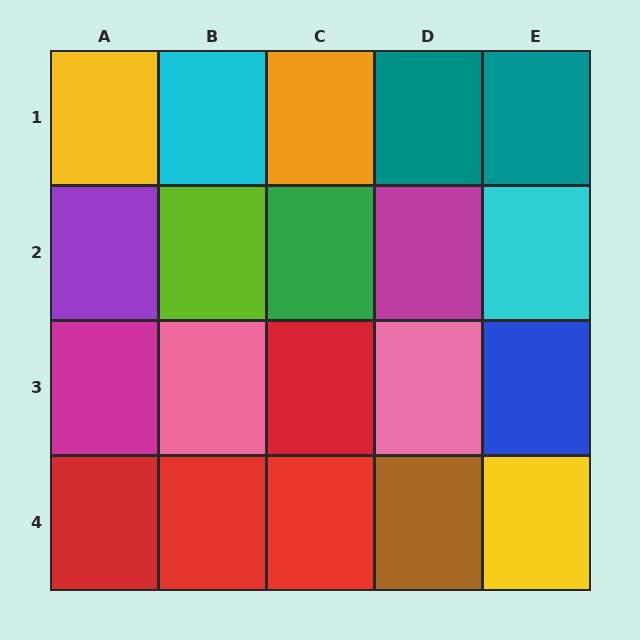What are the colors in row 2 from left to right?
Purple, lime, green, magenta, cyan.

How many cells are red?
4 cells are red.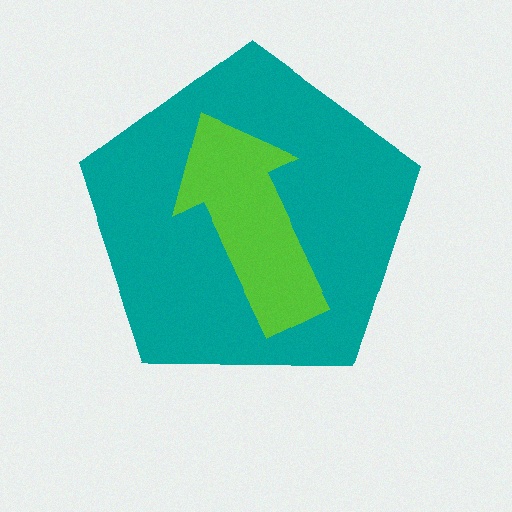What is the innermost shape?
The lime arrow.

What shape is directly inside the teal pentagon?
The lime arrow.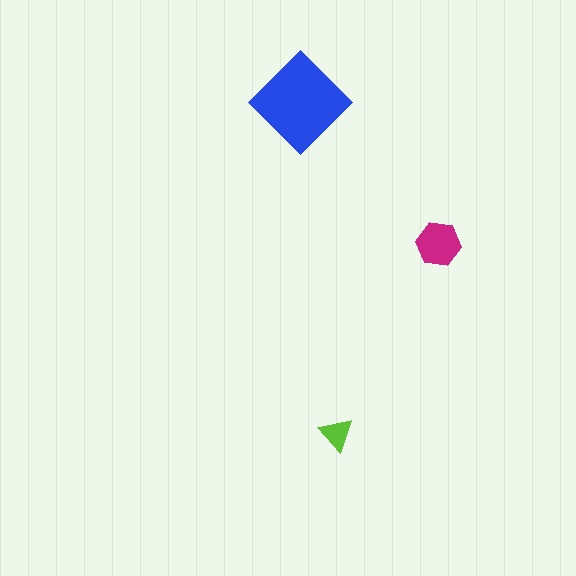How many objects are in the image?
There are 3 objects in the image.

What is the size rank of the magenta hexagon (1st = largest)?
2nd.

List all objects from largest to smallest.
The blue diamond, the magenta hexagon, the lime triangle.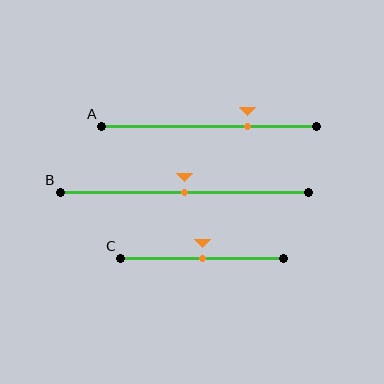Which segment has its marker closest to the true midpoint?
Segment B has its marker closest to the true midpoint.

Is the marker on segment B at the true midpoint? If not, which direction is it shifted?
Yes, the marker on segment B is at the true midpoint.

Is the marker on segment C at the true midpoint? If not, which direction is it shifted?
Yes, the marker on segment C is at the true midpoint.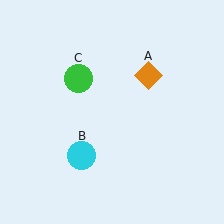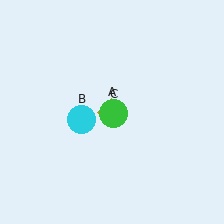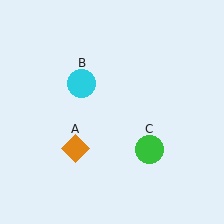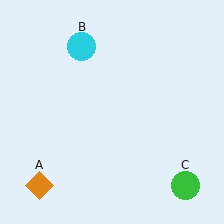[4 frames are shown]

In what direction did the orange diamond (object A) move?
The orange diamond (object A) moved down and to the left.